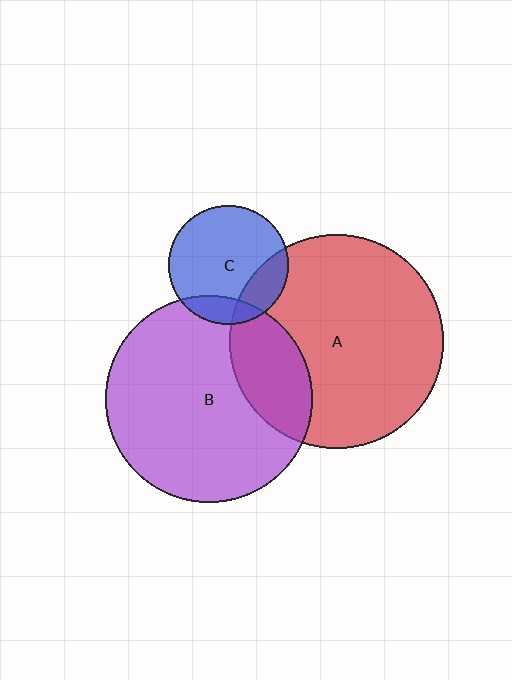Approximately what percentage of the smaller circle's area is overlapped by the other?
Approximately 20%.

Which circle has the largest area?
Circle A (red).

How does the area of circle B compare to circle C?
Approximately 3.0 times.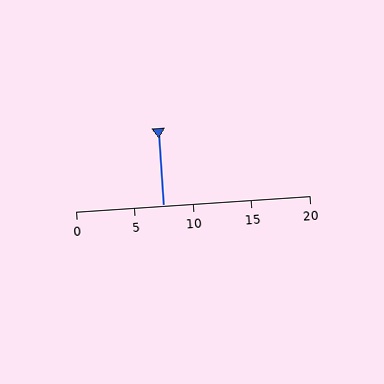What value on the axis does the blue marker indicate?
The marker indicates approximately 7.5.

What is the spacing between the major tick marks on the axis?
The major ticks are spaced 5 apart.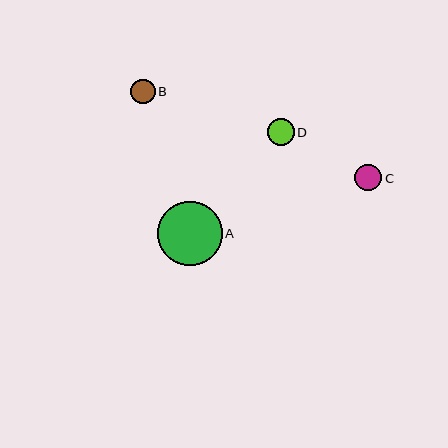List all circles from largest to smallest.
From largest to smallest: A, D, C, B.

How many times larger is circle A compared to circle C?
Circle A is approximately 2.4 times the size of circle C.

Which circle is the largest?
Circle A is the largest with a size of approximately 65 pixels.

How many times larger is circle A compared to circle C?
Circle A is approximately 2.4 times the size of circle C.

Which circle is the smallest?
Circle B is the smallest with a size of approximately 24 pixels.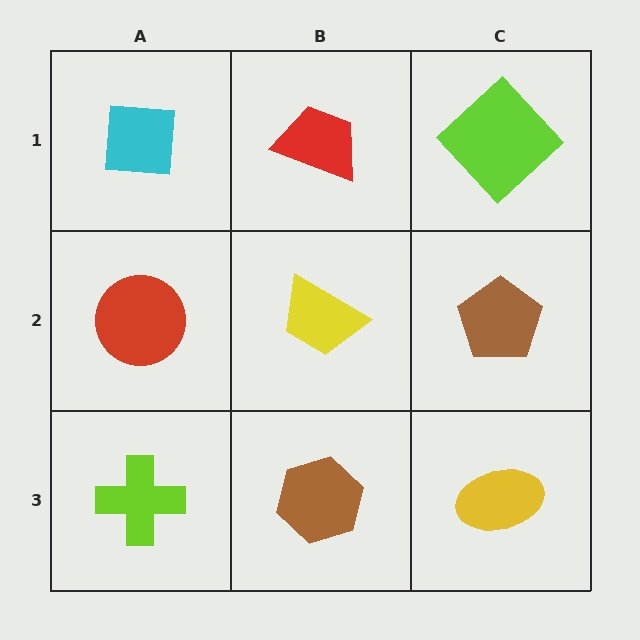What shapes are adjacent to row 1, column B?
A yellow trapezoid (row 2, column B), a cyan square (row 1, column A), a lime diamond (row 1, column C).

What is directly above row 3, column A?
A red circle.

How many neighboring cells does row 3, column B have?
3.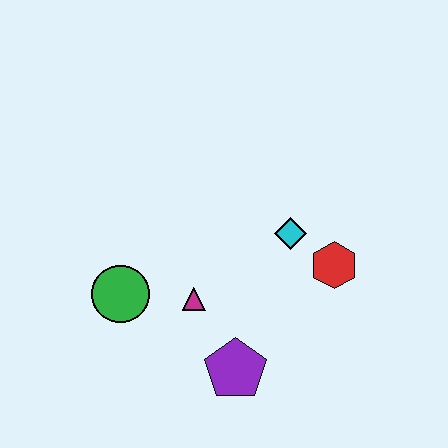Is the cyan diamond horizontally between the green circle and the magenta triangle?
No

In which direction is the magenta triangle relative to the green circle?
The magenta triangle is to the right of the green circle.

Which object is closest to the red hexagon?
The cyan diamond is closest to the red hexagon.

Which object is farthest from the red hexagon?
The green circle is farthest from the red hexagon.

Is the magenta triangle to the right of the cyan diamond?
No